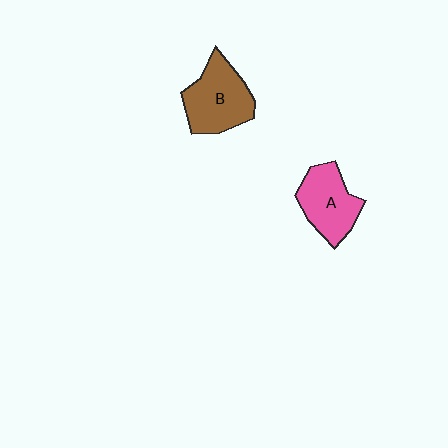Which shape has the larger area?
Shape B (brown).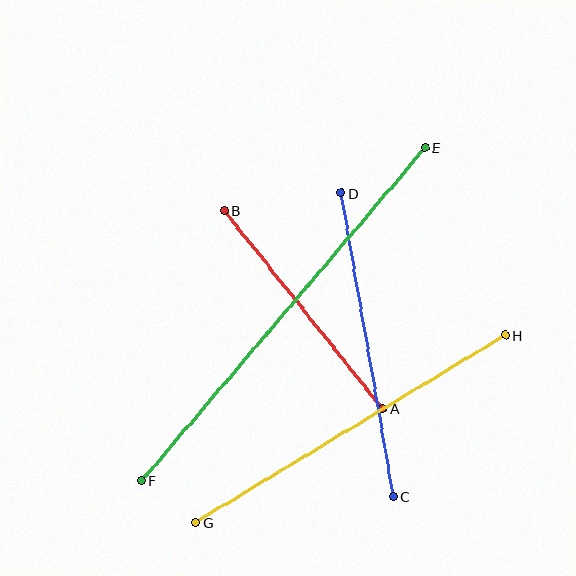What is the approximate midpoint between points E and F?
The midpoint is at approximately (283, 314) pixels.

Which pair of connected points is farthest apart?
Points E and F are farthest apart.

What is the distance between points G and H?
The distance is approximately 361 pixels.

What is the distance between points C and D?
The distance is approximately 308 pixels.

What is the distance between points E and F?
The distance is approximately 437 pixels.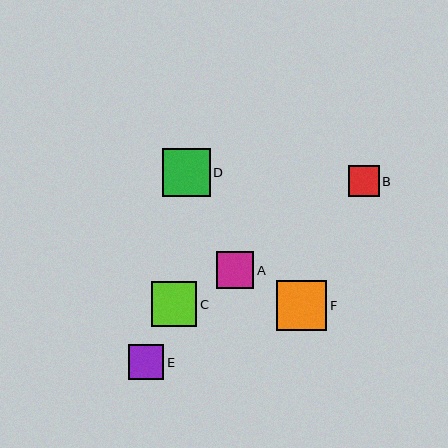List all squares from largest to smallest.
From largest to smallest: F, D, C, A, E, B.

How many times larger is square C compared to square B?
Square C is approximately 1.4 times the size of square B.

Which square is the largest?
Square F is the largest with a size of approximately 50 pixels.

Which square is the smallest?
Square B is the smallest with a size of approximately 31 pixels.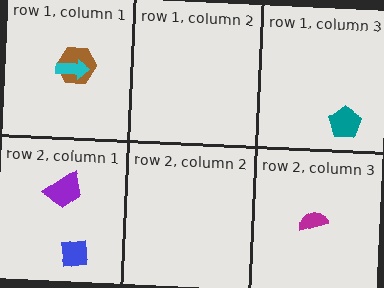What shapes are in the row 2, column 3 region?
The magenta semicircle.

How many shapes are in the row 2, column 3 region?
1.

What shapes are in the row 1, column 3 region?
The teal pentagon.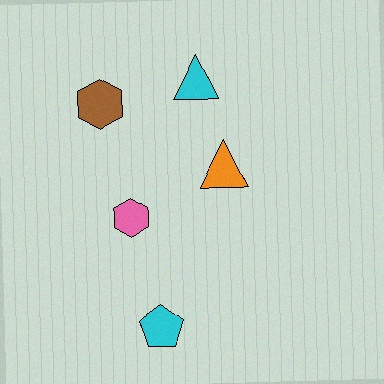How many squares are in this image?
There are no squares.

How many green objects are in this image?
There are no green objects.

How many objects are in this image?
There are 5 objects.